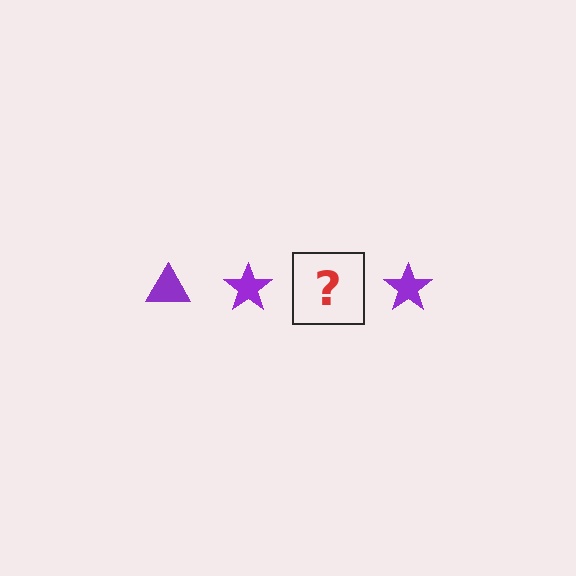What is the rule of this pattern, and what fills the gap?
The rule is that the pattern cycles through triangle, star shapes in purple. The gap should be filled with a purple triangle.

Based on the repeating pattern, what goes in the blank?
The blank should be a purple triangle.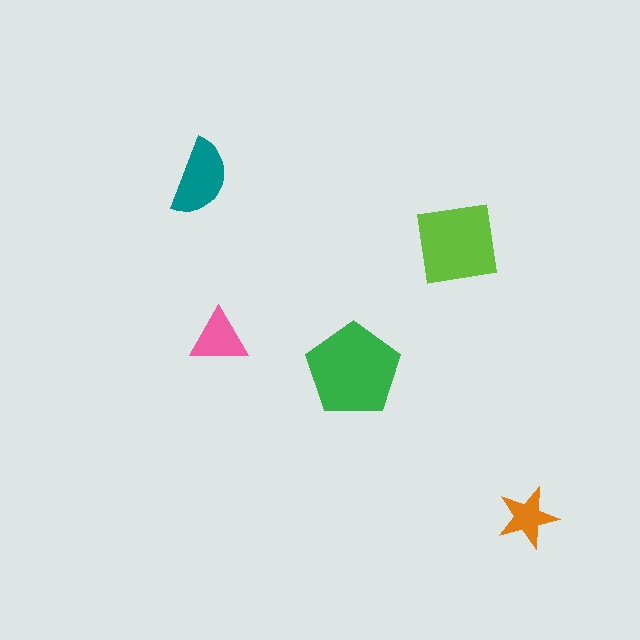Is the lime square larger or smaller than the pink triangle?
Larger.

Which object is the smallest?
The orange star.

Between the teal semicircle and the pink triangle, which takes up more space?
The teal semicircle.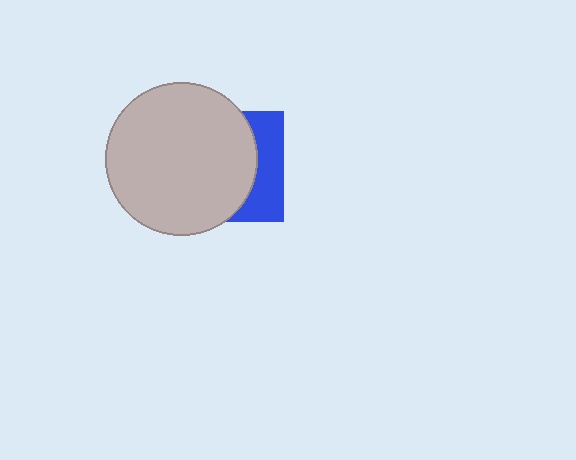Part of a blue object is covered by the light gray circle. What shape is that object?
It is a square.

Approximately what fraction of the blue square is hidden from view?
Roughly 70% of the blue square is hidden behind the light gray circle.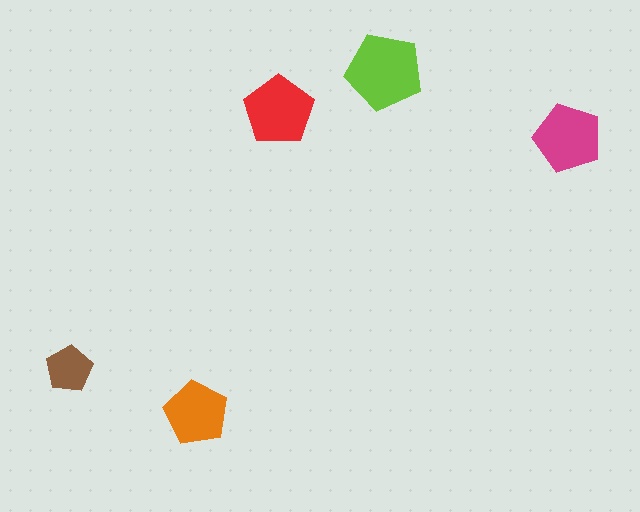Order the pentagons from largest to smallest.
the lime one, the red one, the magenta one, the orange one, the brown one.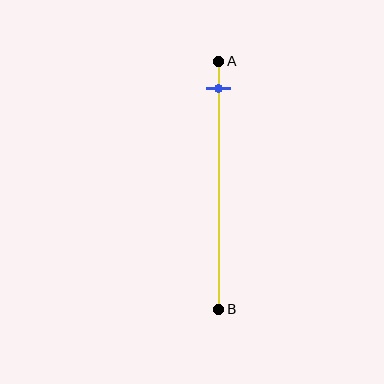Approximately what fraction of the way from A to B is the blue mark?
The blue mark is approximately 10% of the way from A to B.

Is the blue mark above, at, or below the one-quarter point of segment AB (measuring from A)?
The blue mark is above the one-quarter point of segment AB.